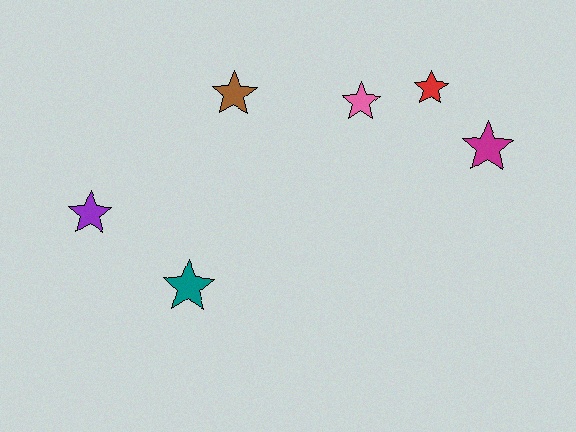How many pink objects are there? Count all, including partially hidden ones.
There is 1 pink object.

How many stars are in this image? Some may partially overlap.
There are 6 stars.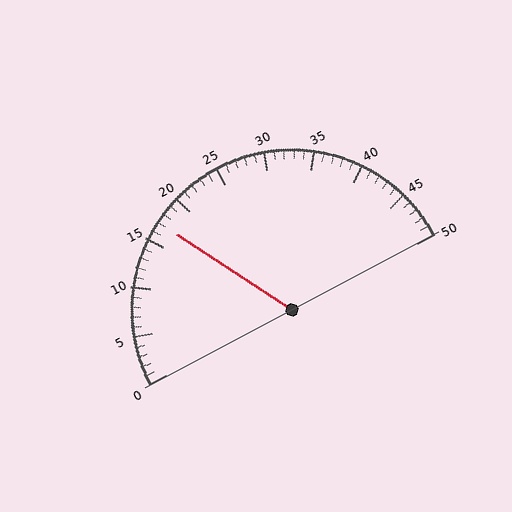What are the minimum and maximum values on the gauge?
The gauge ranges from 0 to 50.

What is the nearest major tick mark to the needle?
The nearest major tick mark is 15.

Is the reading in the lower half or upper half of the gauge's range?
The reading is in the lower half of the range (0 to 50).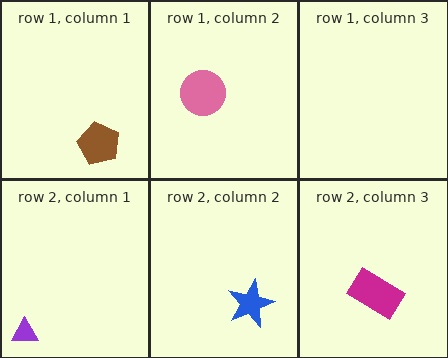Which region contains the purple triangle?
The row 2, column 1 region.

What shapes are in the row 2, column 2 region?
The blue star.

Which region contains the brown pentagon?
The row 1, column 1 region.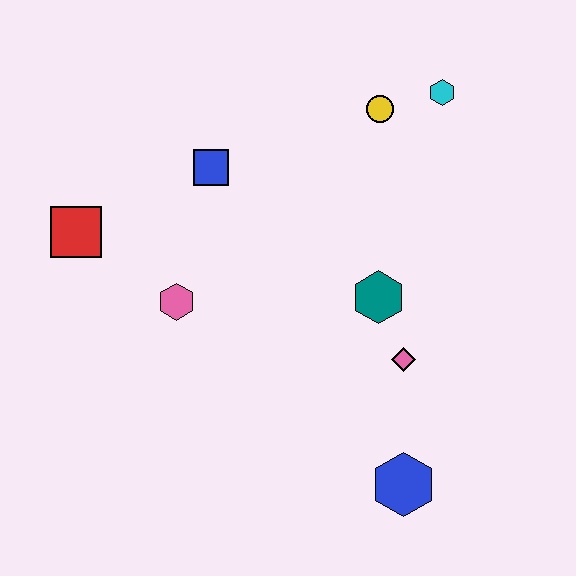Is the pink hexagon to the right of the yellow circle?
No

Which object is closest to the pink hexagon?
The red square is closest to the pink hexagon.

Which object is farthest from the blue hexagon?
The red square is farthest from the blue hexagon.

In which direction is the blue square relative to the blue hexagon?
The blue square is above the blue hexagon.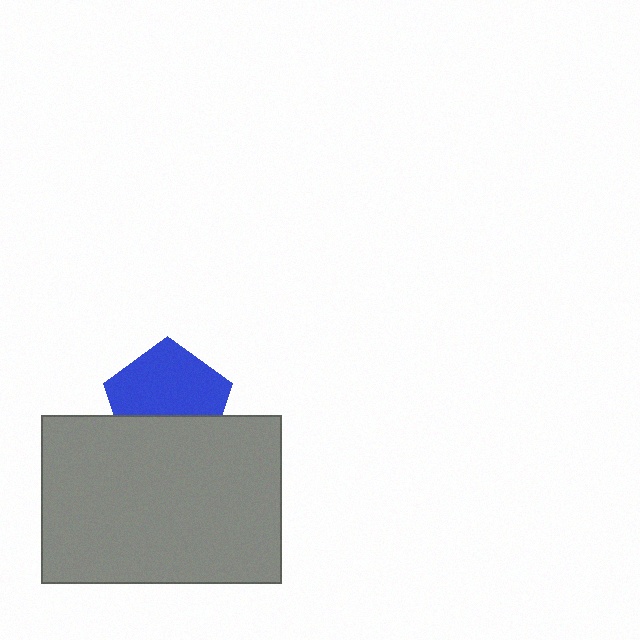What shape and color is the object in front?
The object in front is a gray rectangle.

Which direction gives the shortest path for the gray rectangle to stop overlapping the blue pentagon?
Moving down gives the shortest separation.